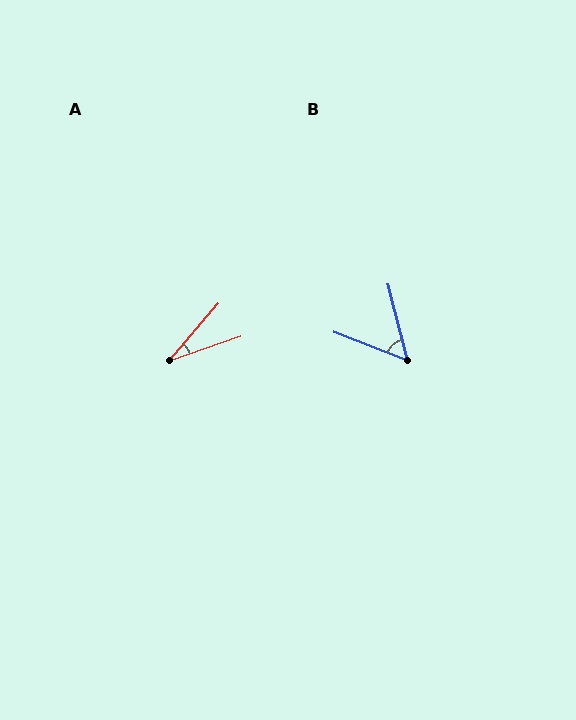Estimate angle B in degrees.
Approximately 55 degrees.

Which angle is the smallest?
A, at approximately 30 degrees.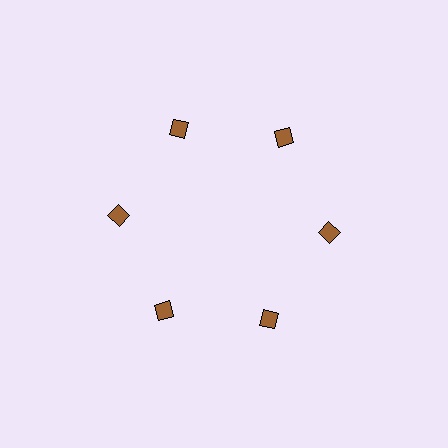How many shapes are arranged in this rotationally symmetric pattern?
There are 6 shapes, arranged in 6 groups of 1.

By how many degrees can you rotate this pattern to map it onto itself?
The pattern maps onto itself every 60 degrees of rotation.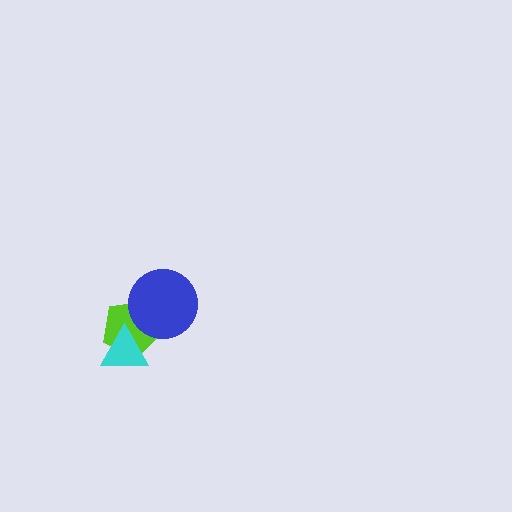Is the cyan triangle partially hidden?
No, no other shape covers it.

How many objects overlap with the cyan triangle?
1 object overlaps with the cyan triangle.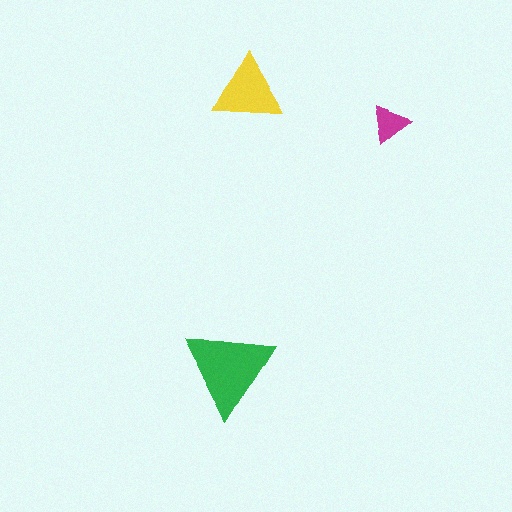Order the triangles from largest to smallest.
the green one, the yellow one, the magenta one.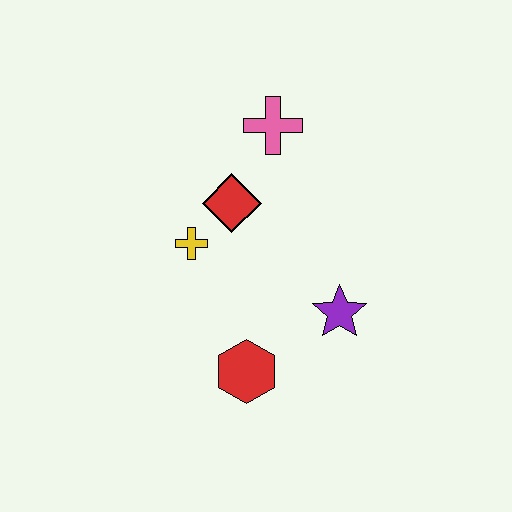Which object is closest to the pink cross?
The red diamond is closest to the pink cross.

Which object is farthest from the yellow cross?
The purple star is farthest from the yellow cross.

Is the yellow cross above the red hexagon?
Yes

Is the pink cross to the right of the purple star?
No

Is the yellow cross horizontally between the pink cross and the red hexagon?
No